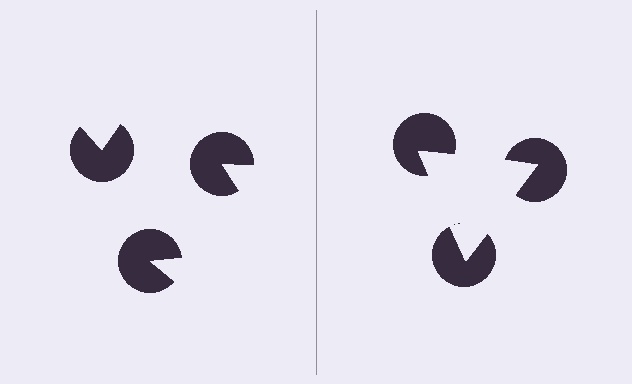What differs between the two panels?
The pac-man discs are positioned identically on both sides; only the wedge orientations differ. On the right they align to a triangle; on the left they are misaligned.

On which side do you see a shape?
An illusory triangle appears on the right side. On the left side the wedge cuts are rotated, so no coherent shape forms.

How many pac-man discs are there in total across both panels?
6 — 3 on each side.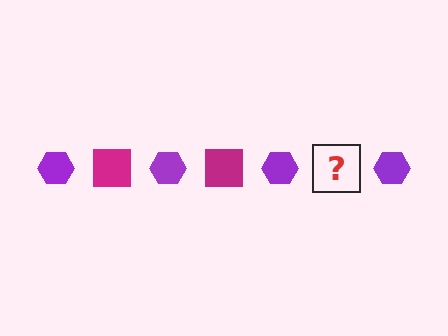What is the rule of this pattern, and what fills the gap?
The rule is that the pattern alternates between purple hexagon and magenta square. The gap should be filled with a magenta square.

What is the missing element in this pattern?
The missing element is a magenta square.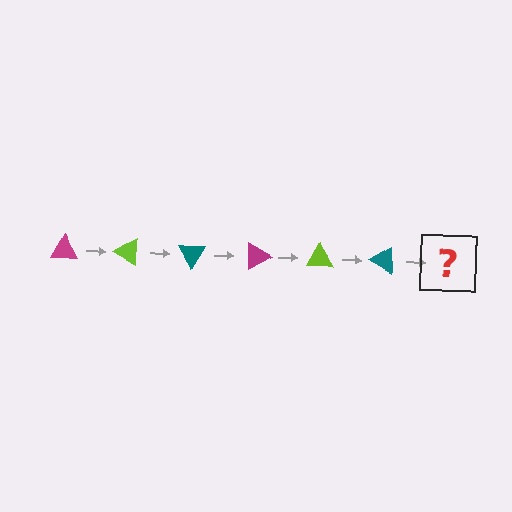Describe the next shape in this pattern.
It should be a magenta triangle, rotated 180 degrees from the start.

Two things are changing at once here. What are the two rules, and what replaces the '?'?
The two rules are that it rotates 30 degrees each step and the color cycles through magenta, lime, and teal. The '?' should be a magenta triangle, rotated 180 degrees from the start.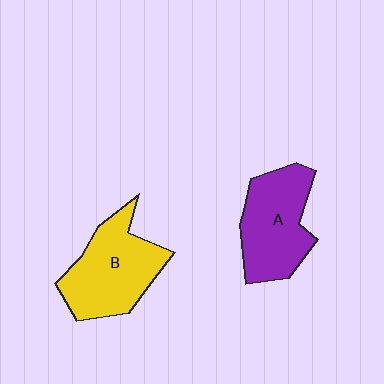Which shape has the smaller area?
Shape A (purple).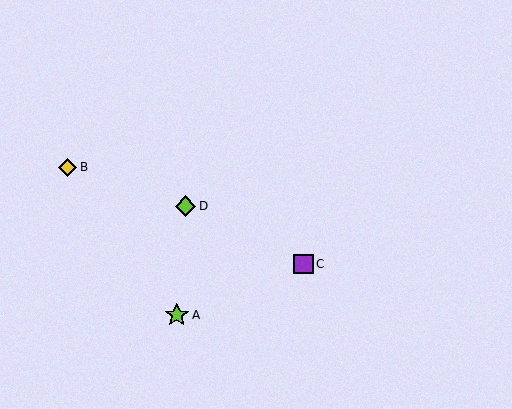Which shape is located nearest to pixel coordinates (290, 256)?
The purple square (labeled C) at (304, 264) is nearest to that location.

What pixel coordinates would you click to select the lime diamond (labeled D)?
Click at (185, 206) to select the lime diamond D.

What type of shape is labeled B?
Shape B is a yellow diamond.